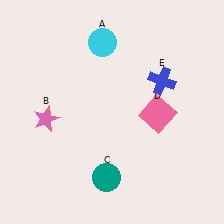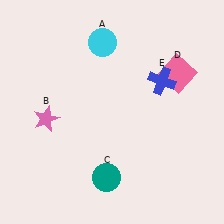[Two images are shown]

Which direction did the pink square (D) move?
The pink square (D) moved up.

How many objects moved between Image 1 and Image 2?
1 object moved between the two images.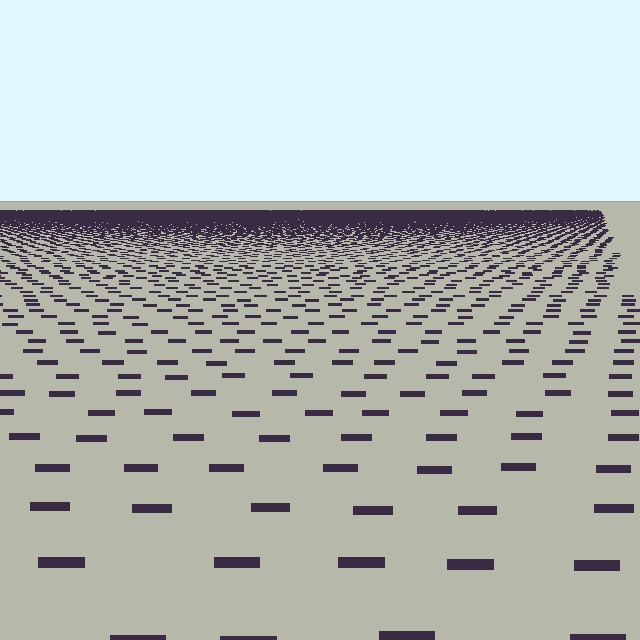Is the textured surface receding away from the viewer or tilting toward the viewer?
The surface is receding away from the viewer. Texture elements get smaller and denser toward the top.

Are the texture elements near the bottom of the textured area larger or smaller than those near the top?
Larger. Near the bottom, elements are closer to the viewer and appear at a bigger on-screen size.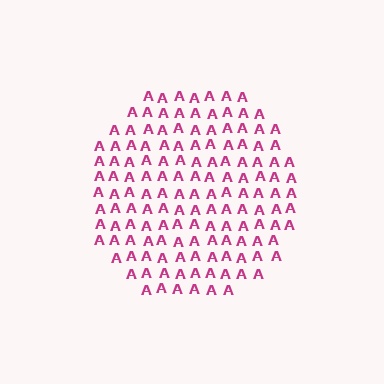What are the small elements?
The small elements are letter A's.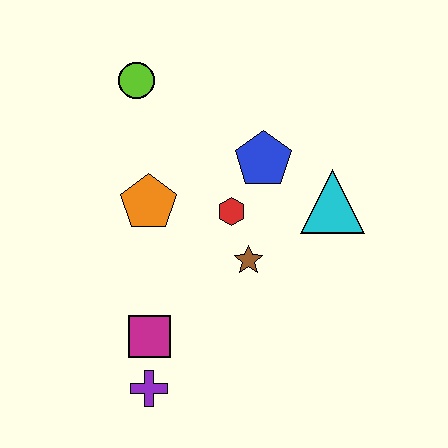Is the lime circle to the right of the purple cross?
No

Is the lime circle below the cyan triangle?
No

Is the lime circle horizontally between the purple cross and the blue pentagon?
No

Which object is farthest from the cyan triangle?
The purple cross is farthest from the cyan triangle.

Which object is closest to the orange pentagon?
The red hexagon is closest to the orange pentagon.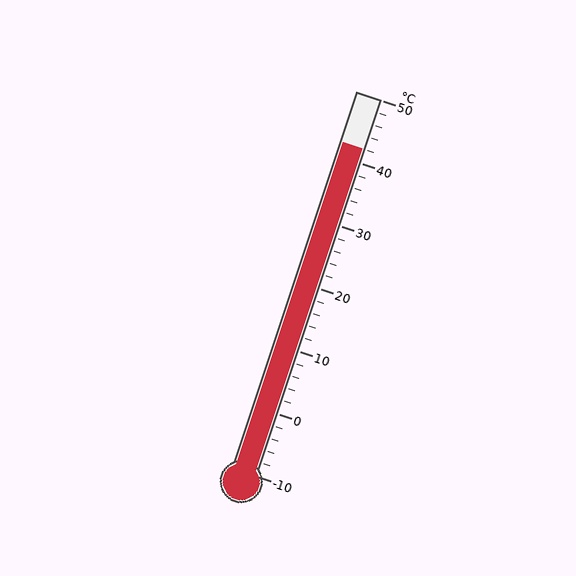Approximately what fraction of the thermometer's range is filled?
The thermometer is filled to approximately 85% of its range.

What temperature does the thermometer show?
The thermometer shows approximately 42°C.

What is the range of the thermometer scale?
The thermometer scale ranges from -10°C to 50°C.